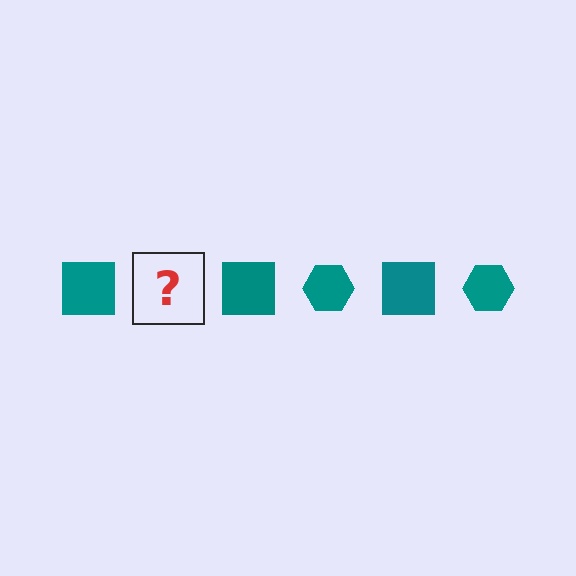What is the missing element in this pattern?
The missing element is a teal hexagon.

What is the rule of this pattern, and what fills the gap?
The rule is that the pattern cycles through square, hexagon shapes in teal. The gap should be filled with a teal hexagon.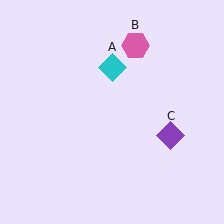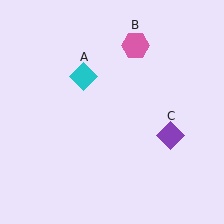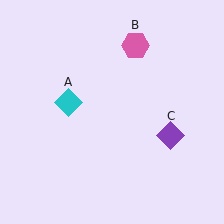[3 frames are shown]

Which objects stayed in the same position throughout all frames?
Pink hexagon (object B) and purple diamond (object C) remained stationary.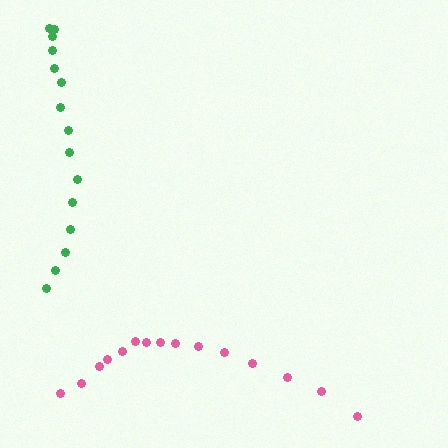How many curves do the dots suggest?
There are 2 distinct paths.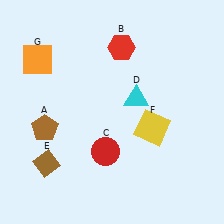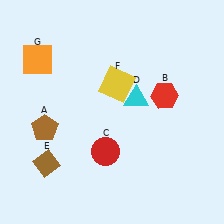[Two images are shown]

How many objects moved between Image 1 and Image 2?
2 objects moved between the two images.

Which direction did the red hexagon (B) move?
The red hexagon (B) moved down.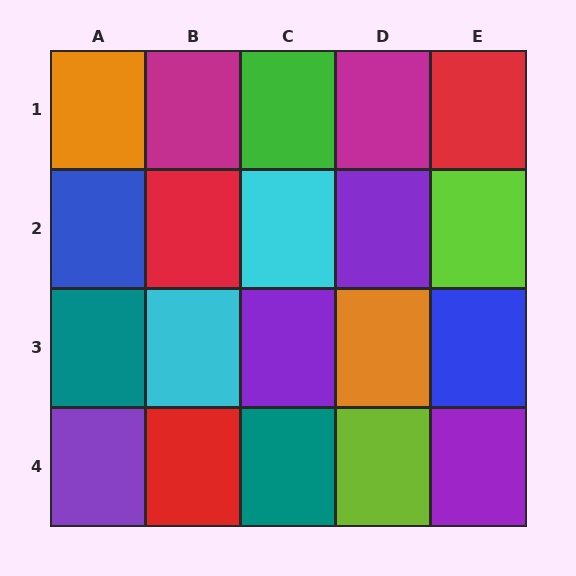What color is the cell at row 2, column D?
Purple.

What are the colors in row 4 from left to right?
Purple, red, teal, lime, purple.